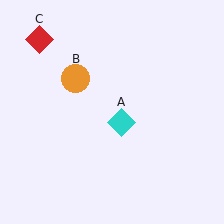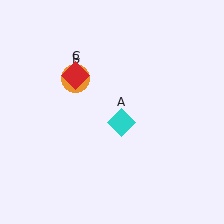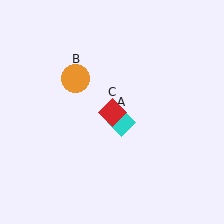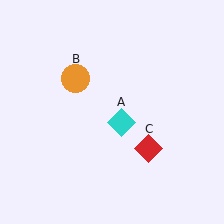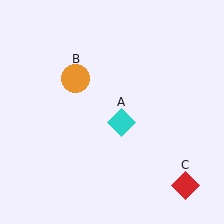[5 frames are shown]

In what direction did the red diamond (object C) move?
The red diamond (object C) moved down and to the right.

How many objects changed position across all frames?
1 object changed position: red diamond (object C).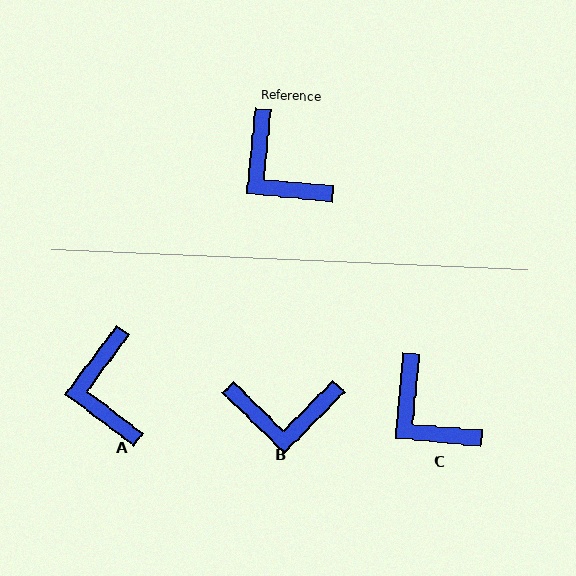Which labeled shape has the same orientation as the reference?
C.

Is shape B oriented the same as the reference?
No, it is off by about 51 degrees.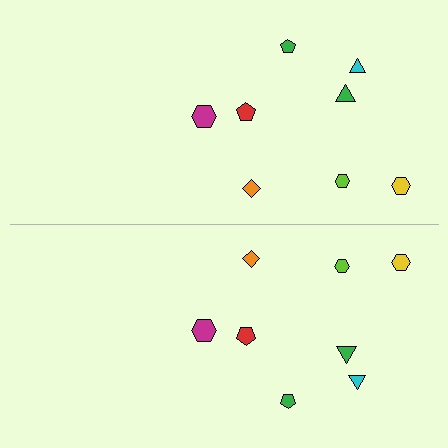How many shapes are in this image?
There are 16 shapes in this image.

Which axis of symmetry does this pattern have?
The pattern has a horizontal axis of symmetry running through the center of the image.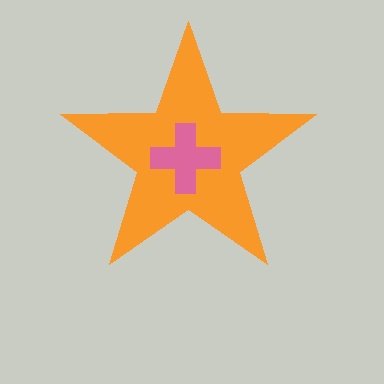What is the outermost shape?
The orange star.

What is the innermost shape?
The pink cross.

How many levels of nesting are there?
2.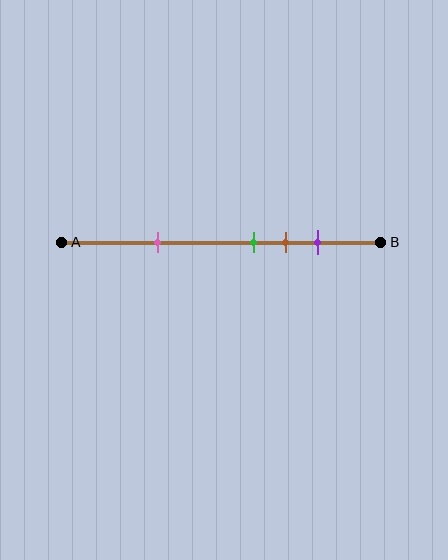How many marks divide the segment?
There are 4 marks dividing the segment.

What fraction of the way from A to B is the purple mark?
The purple mark is approximately 80% (0.8) of the way from A to B.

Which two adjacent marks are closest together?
The green and brown marks are the closest adjacent pair.